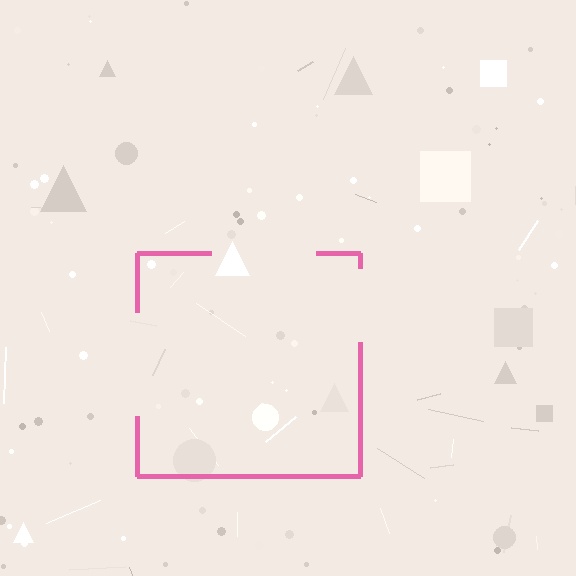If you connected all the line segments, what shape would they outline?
They would outline a square.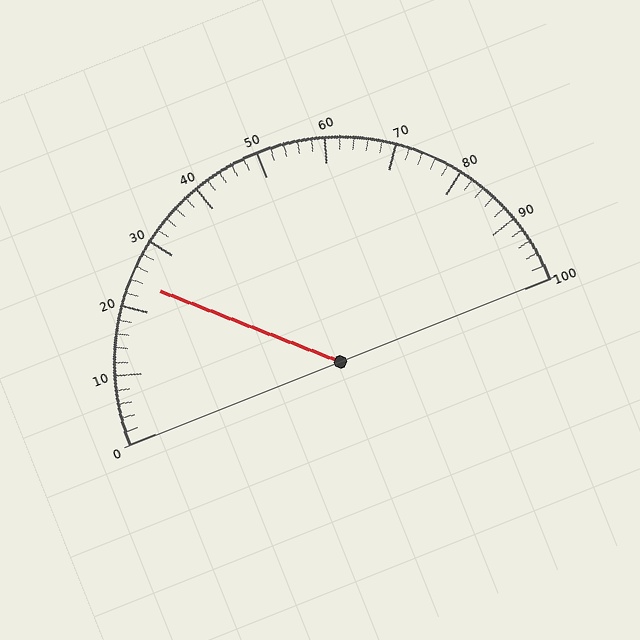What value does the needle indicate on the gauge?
The needle indicates approximately 24.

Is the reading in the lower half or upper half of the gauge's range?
The reading is in the lower half of the range (0 to 100).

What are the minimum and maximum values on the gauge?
The gauge ranges from 0 to 100.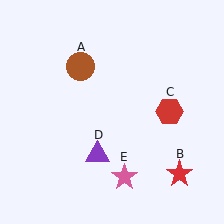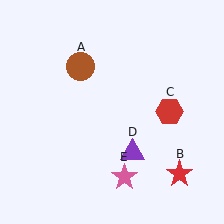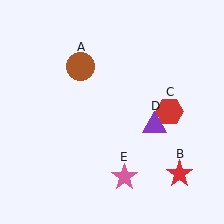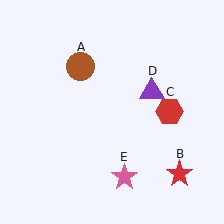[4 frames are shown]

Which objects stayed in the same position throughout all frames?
Brown circle (object A) and red star (object B) and red hexagon (object C) and pink star (object E) remained stationary.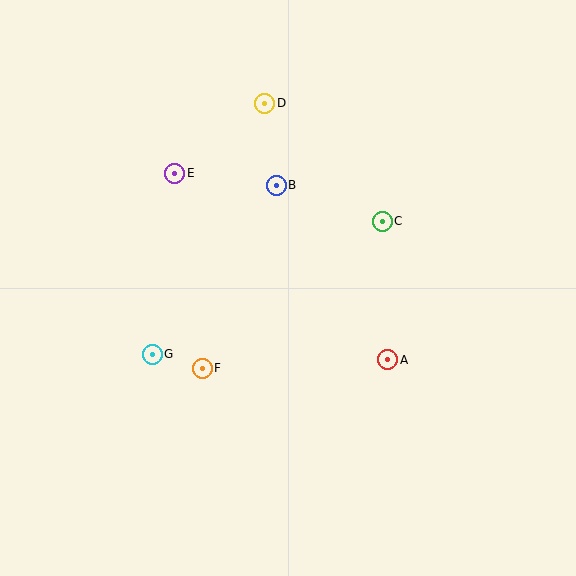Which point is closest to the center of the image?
Point B at (276, 185) is closest to the center.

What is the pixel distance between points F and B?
The distance between F and B is 197 pixels.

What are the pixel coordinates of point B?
Point B is at (276, 185).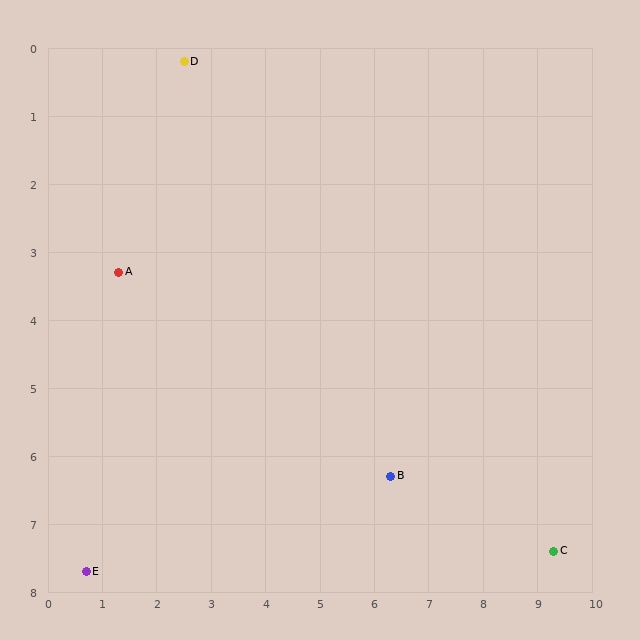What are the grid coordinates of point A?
Point A is at approximately (1.3, 3.3).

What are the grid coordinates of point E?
Point E is at approximately (0.7, 7.7).